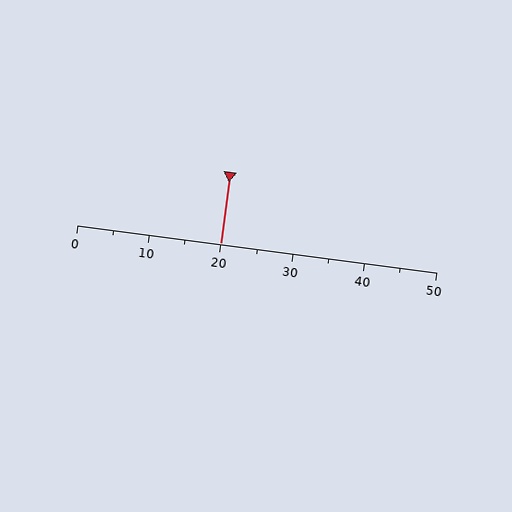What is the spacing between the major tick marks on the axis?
The major ticks are spaced 10 apart.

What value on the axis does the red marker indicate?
The marker indicates approximately 20.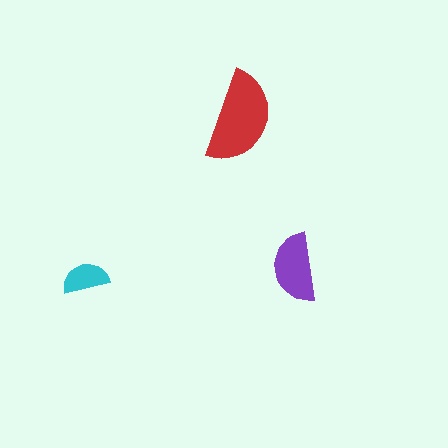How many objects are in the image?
There are 3 objects in the image.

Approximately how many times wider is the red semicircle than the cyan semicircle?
About 2 times wider.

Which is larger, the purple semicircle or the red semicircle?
The red one.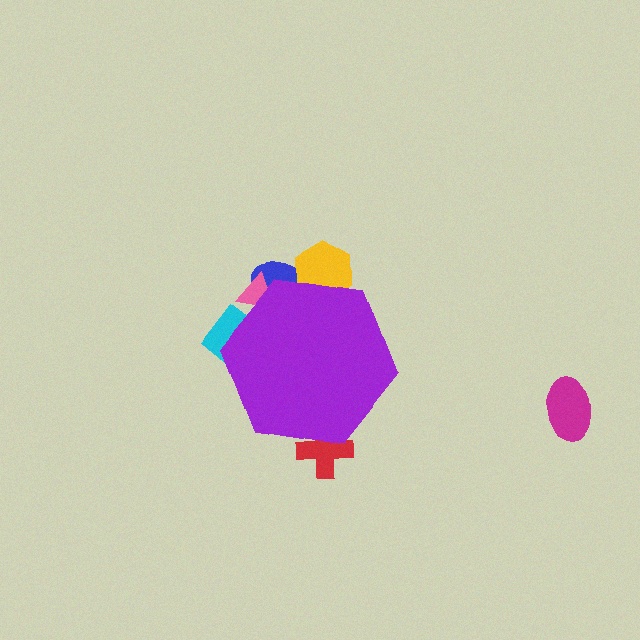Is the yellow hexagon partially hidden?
Yes, the yellow hexagon is partially hidden behind the purple hexagon.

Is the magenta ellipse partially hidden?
No, the magenta ellipse is fully visible.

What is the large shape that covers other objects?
A purple hexagon.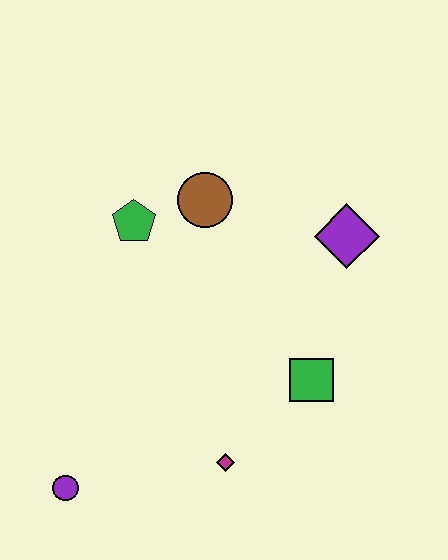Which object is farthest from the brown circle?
The purple circle is farthest from the brown circle.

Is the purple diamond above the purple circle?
Yes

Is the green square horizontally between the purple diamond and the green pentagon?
Yes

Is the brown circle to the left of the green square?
Yes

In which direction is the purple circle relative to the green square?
The purple circle is to the left of the green square.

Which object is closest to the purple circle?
The magenta diamond is closest to the purple circle.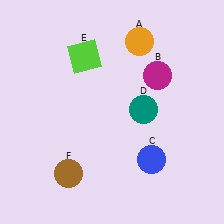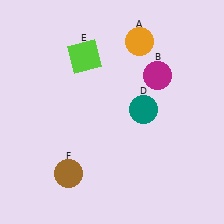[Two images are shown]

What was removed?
The blue circle (C) was removed in Image 2.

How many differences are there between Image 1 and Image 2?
There is 1 difference between the two images.